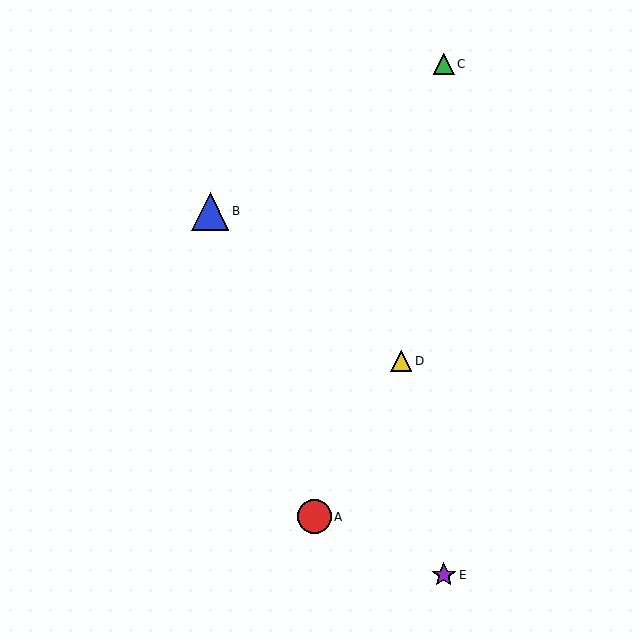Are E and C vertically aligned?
Yes, both are at x≈444.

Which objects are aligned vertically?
Objects C, E are aligned vertically.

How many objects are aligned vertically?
2 objects (C, E) are aligned vertically.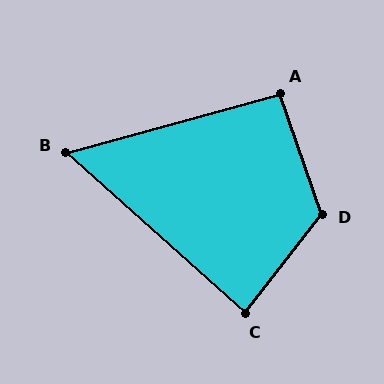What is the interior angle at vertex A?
Approximately 94 degrees (approximately right).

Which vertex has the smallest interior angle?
B, at approximately 57 degrees.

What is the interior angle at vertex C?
Approximately 86 degrees (approximately right).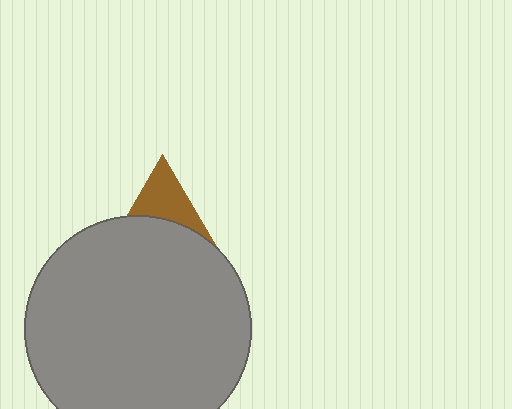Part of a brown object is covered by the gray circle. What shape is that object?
It is a triangle.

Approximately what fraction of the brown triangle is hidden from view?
Roughly 63% of the brown triangle is hidden behind the gray circle.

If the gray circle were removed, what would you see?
You would see the complete brown triangle.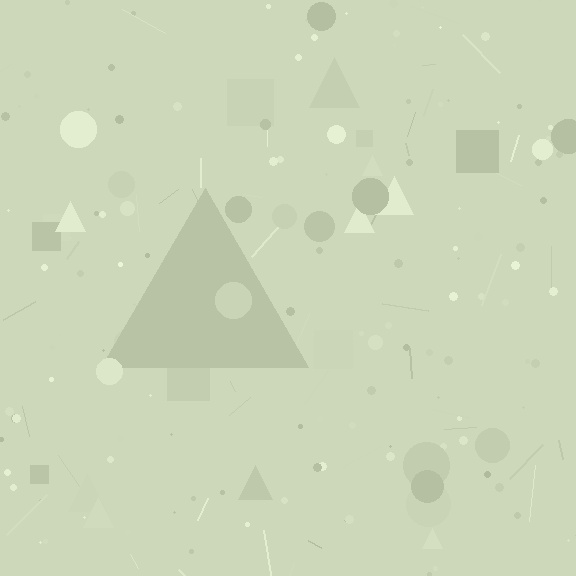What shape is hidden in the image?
A triangle is hidden in the image.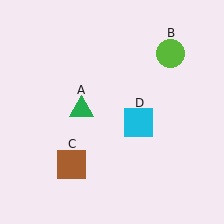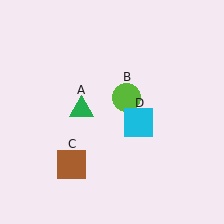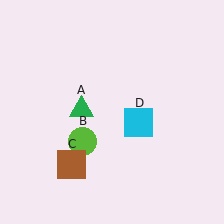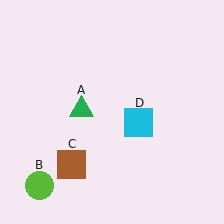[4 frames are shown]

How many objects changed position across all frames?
1 object changed position: lime circle (object B).